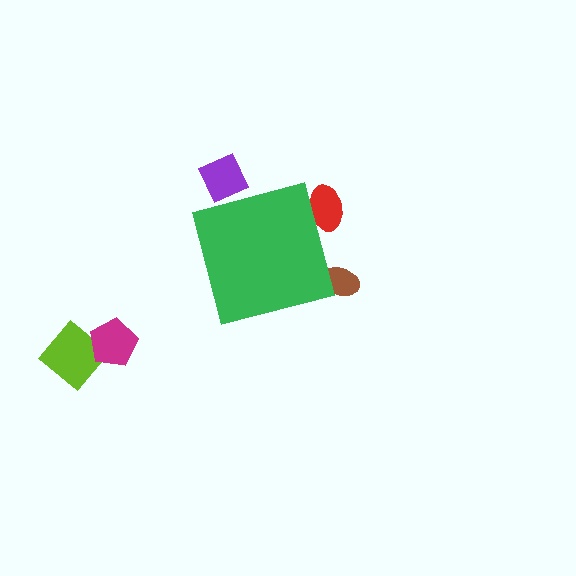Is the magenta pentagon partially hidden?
No, the magenta pentagon is fully visible.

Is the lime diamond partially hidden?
No, the lime diamond is fully visible.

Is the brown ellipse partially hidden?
Yes, the brown ellipse is partially hidden behind the green square.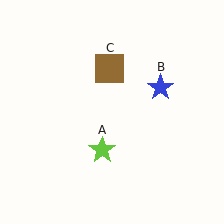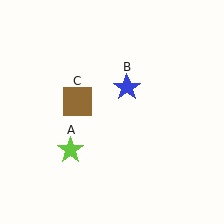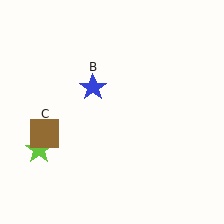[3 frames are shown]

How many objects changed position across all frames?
3 objects changed position: lime star (object A), blue star (object B), brown square (object C).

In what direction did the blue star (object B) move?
The blue star (object B) moved left.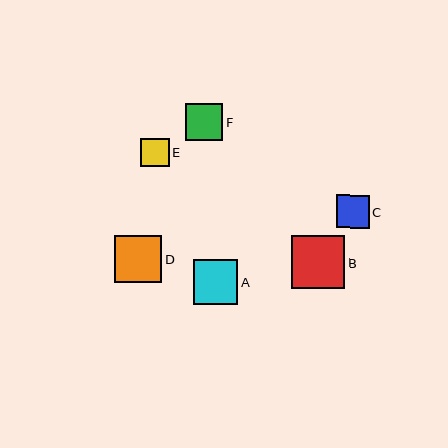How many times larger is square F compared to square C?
Square F is approximately 1.1 times the size of square C.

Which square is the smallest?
Square E is the smallest with a size of approximately 28 pixels.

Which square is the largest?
Square B is the largest with a size of approximately 54 pixels.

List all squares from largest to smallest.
From largest to smallest: B, D, A, F, C, E.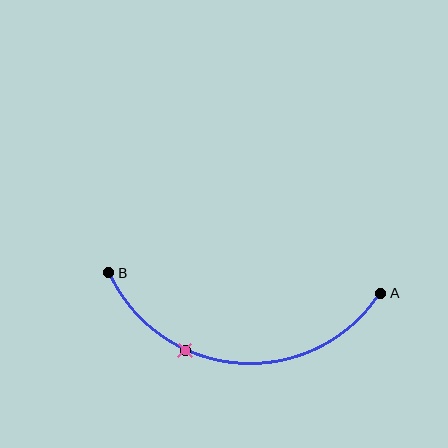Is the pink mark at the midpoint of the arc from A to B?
No. The pink mark lies on the arc but is closer to endpoint B. The arc midpoint would be at the point on the curve equidistant along the arc from both A and B.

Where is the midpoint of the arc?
The arc midpoint is the point on the curve farthest from the straight line joining A and B. It sits below that line.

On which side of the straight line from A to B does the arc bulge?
The arc bulges below the straight line connecting A and B.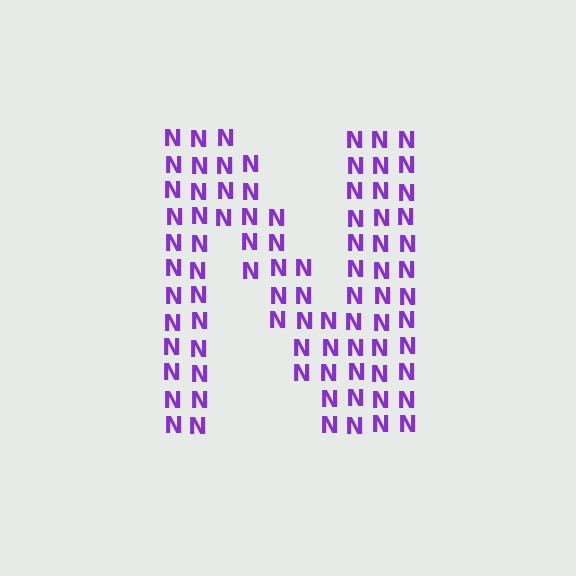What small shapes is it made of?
It is made of small letter N's.